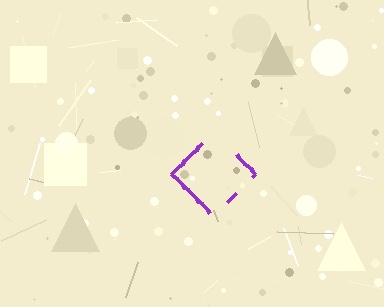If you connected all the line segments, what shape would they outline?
They would outline a diamond.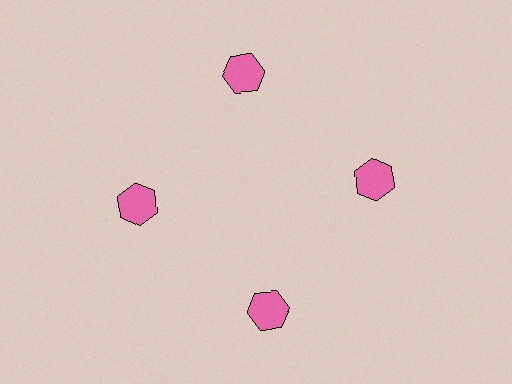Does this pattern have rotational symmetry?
Yes, this pattern has 4-fold rotational symmetry. It looks the same after rotating 90 degrees around the center.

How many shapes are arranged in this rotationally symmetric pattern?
There are 4 shapes, arranged in 4 groups of 1.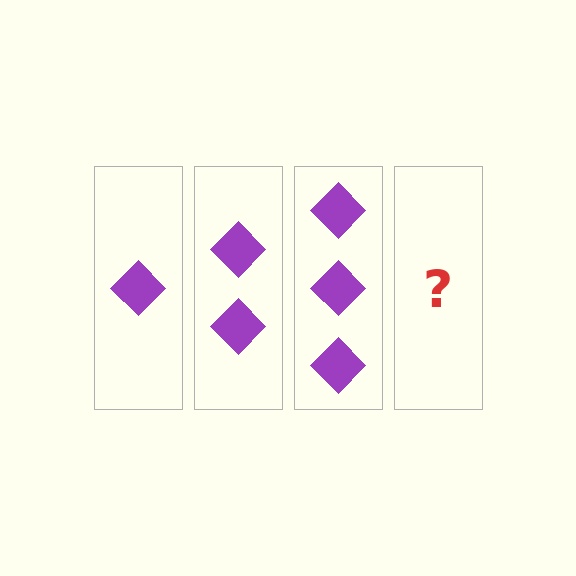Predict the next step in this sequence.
The next step is 4 diamonds.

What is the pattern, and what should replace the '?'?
The pattern is that each step adds one more diamond. The '?' should be 4 diamonds.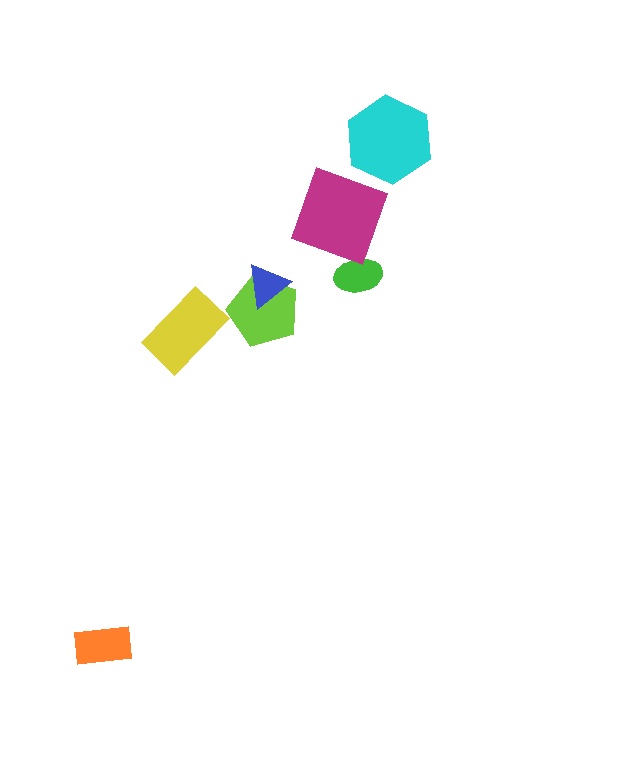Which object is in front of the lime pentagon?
The blue triangle is in front of the lime pentagon.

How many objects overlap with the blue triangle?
1 object overlaps with the blue triangle.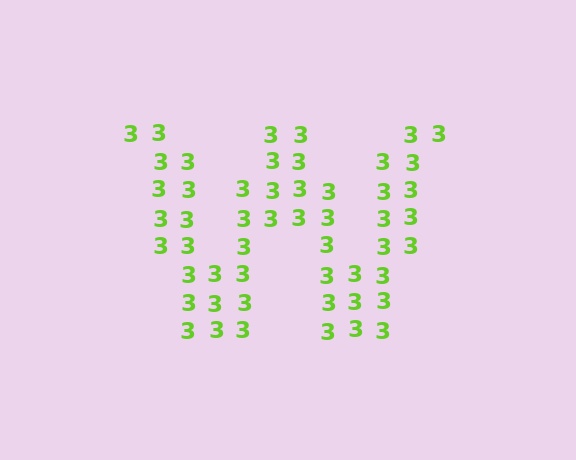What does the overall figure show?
The overall figure shows the letter W.